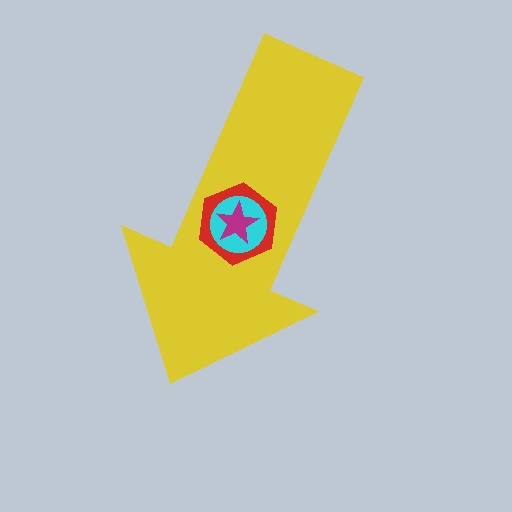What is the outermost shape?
The yellow arrow.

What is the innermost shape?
The magenta star.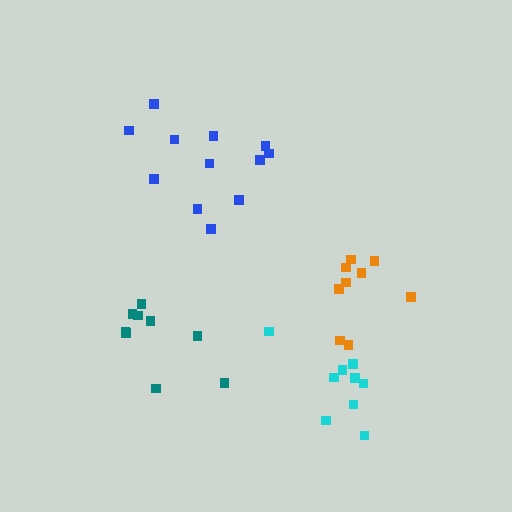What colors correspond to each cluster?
The clusters are colored: blue, orange, cyan, teal.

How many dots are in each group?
Group 1: 12 dots, Group 2: 9 dots, Group 3: 9 dots, Group 4: 9 dots (39 total).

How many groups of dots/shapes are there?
There are 4 groups.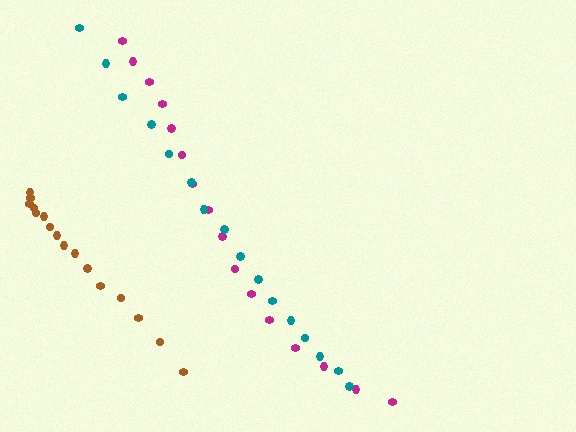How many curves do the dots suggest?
There are 3 distinct paths.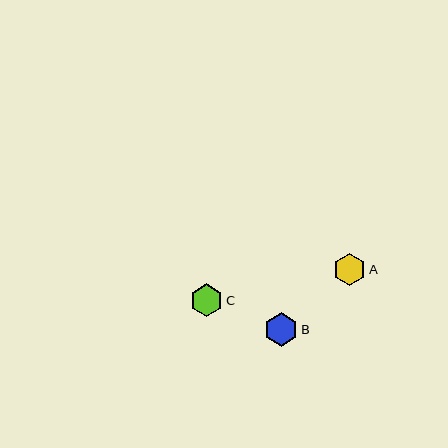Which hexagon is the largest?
Hexagon B is the largest with a size of approximately 34 pixels.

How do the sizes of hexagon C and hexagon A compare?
Hexagon C and hexagon A are approximately the same size.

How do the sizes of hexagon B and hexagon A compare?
Hexagon B and hexagon A are approximately the same size.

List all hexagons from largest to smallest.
From largest to smallest: B, C, A.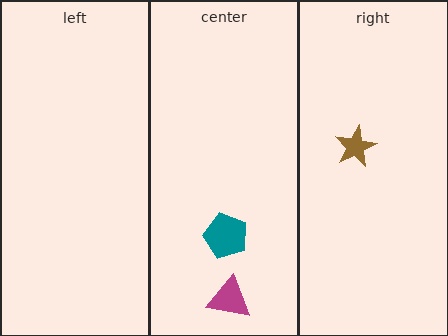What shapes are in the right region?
The brown star.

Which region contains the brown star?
The right region.